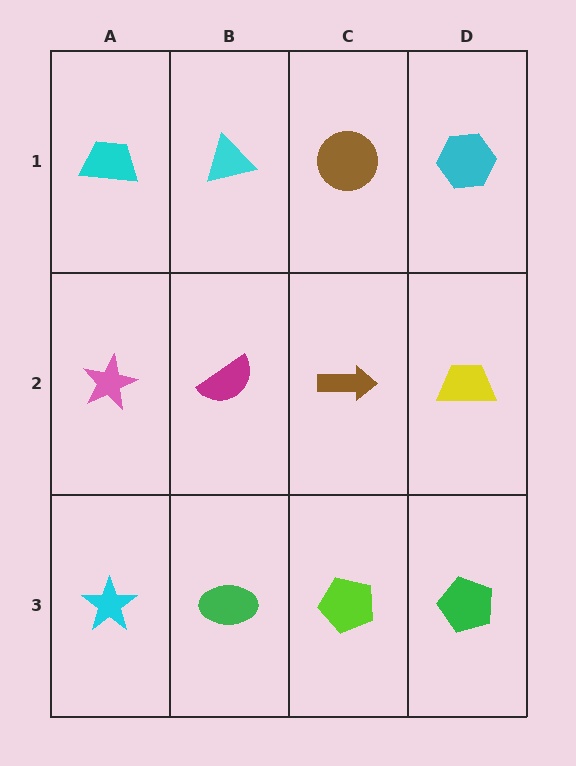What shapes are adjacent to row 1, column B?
A magenta semicircle (row 2, column B), a cyan trapezoid (row 1, column A), a brown circle (row 1, column C).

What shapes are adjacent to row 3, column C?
A brown arrow (row 2, column C), a green ellipse (row 3, column B), a green pentagon (row 3, column D).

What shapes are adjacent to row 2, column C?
A brown circle (row 1, column C), a lime pentagon (row 3, column C), a magenta semicircle (row 2, column B), a yellow trapezoid (row 2, column D).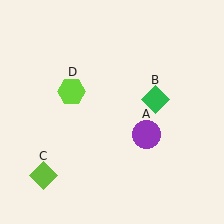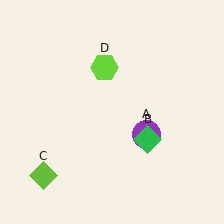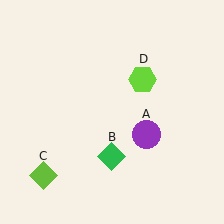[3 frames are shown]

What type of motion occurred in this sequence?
The green diamond (object B), lime hexagon (object D) rotated clockwise around the center of the scene.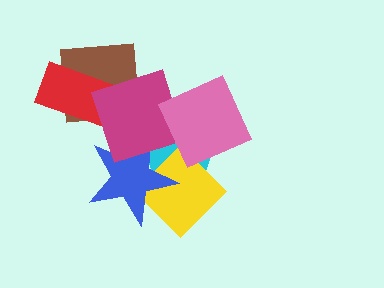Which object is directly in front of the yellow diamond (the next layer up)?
The blue star is directly in front of the yellow diamond.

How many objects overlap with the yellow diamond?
3 objects overlap with the yellow diamond.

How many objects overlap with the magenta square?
5 objects overlap with the magenta square.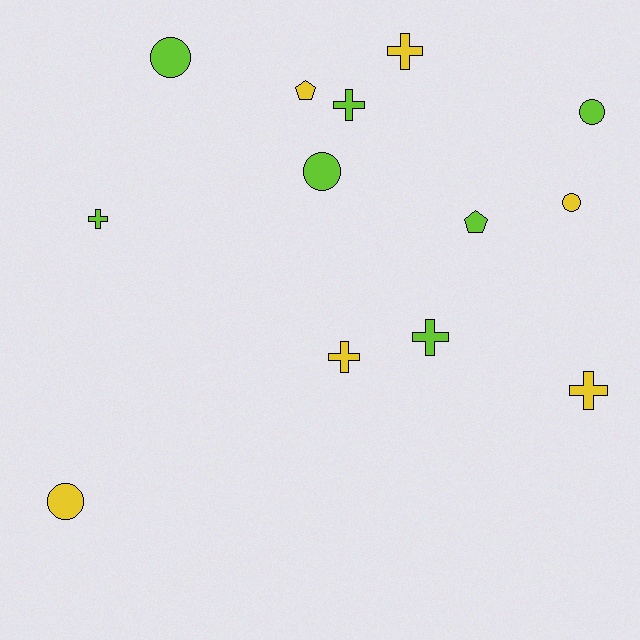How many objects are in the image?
There are 13 objects.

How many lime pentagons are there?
There is 1 lime pentagon.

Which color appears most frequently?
Lime, with 7 objects.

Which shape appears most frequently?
Cross, with 6 objects.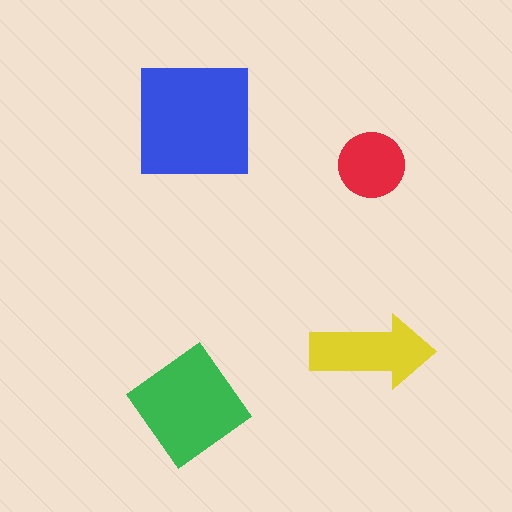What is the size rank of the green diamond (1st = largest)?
2nd.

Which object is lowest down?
The green diamond is bottommost.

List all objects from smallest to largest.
The red circle, the yellow arrow, the green diamond, the blue square.